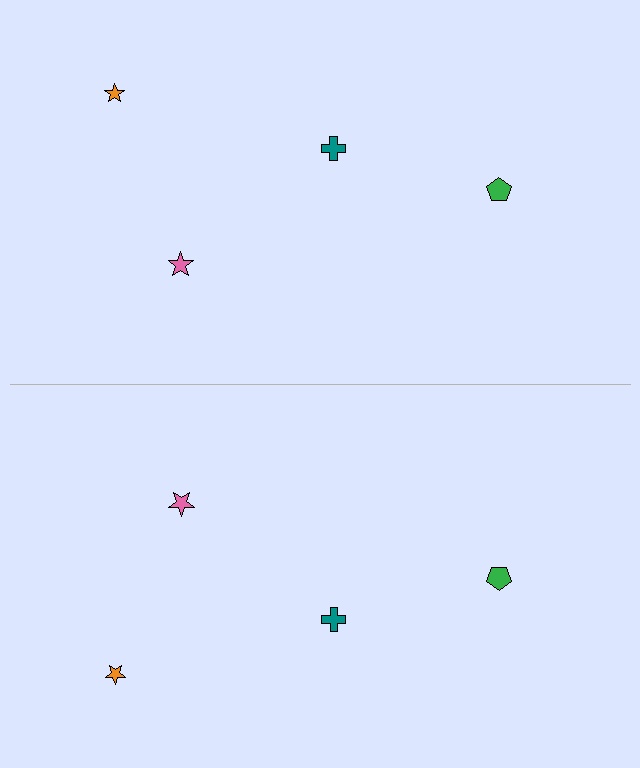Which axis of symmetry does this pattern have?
The pattern has a horizontal axis of symmetry running through the center of the image.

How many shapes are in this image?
There are 8 shapes in this image.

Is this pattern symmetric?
Yes, this pattern has bilateral (reflection) symmetry.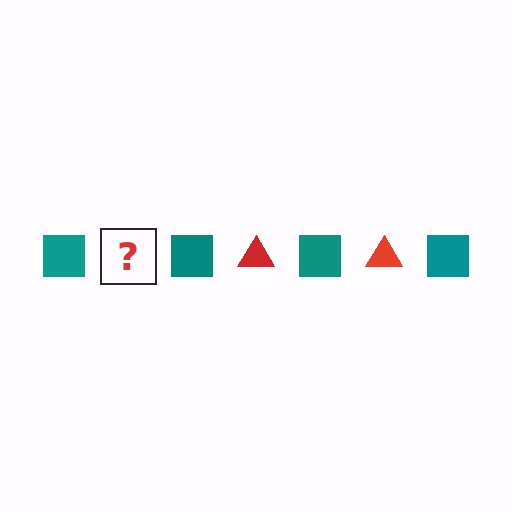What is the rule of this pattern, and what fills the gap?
The rule is that the pattern alternates between teal square and red triangle. The gap should be filled with a red triangle.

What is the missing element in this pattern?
The missing element is a red triangle.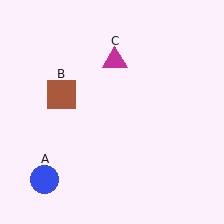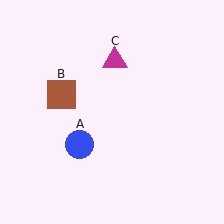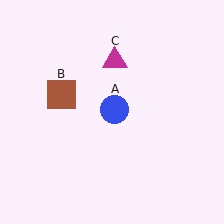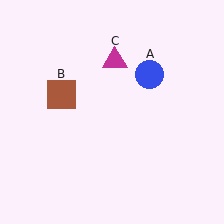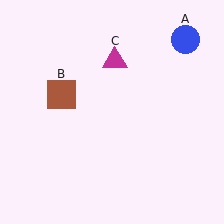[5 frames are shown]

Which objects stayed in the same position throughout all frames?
Brown square (object B) and magenta triangle (object C) remained stationary.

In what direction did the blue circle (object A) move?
The blue circle (object A) moved up and to the right.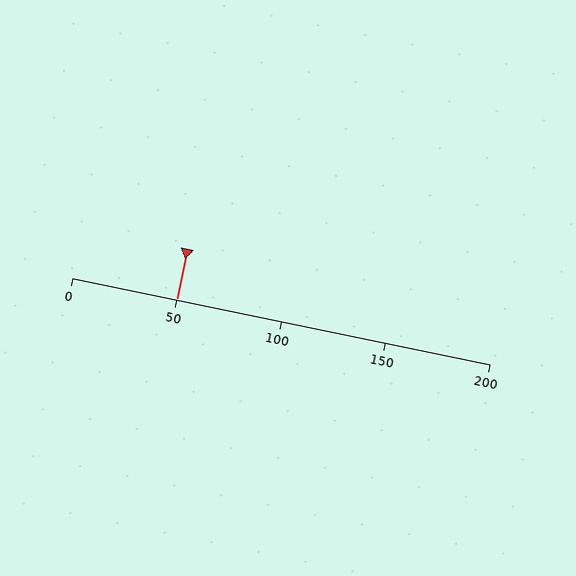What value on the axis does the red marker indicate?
The marker indicates approximately 50.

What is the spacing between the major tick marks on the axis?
The major ticks are spaced 50 apart.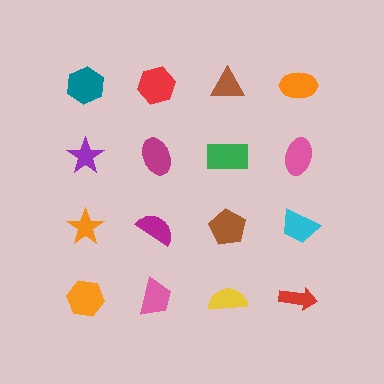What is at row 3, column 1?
An orange star.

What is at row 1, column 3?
A brown triangle.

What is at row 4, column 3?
A yellow semicircle.